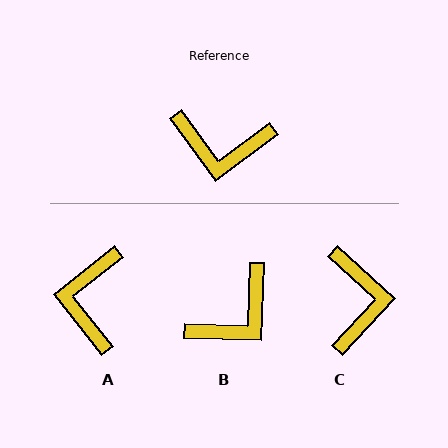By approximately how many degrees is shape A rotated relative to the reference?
Approximately 88 degrees clockwise.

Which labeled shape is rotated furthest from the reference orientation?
C, about 101 degrees away.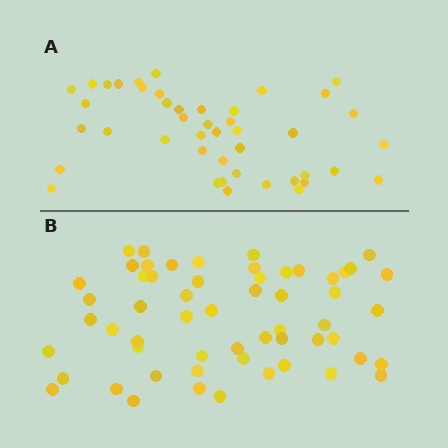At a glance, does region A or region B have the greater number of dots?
Region B (the bottom region) has more dots.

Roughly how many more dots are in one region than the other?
Region B has approximately 15 more dots than region A.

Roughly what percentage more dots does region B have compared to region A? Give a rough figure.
About 30% more.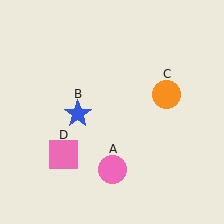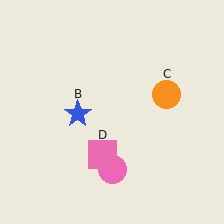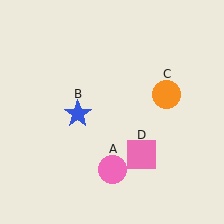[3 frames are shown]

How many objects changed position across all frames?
1 object changed position: pink square (object D).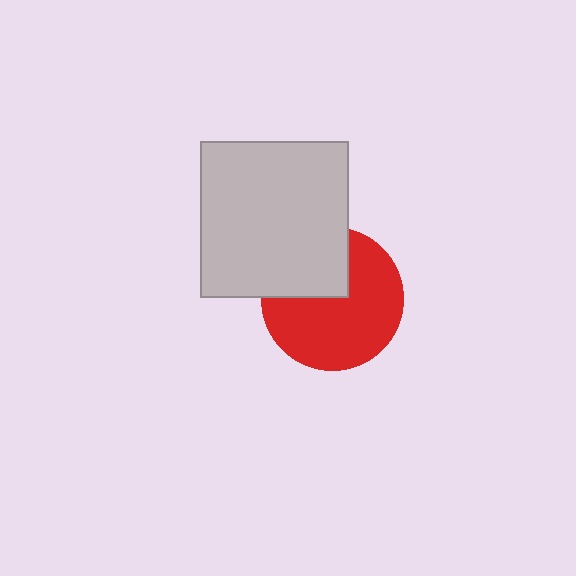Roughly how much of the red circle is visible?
Most of it is visible (roughly 68%).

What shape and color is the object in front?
The object in front is a light gray rectangle.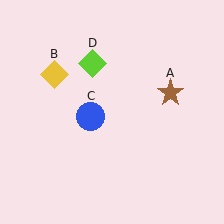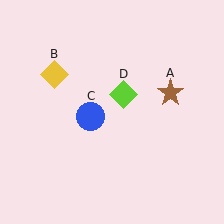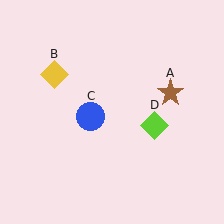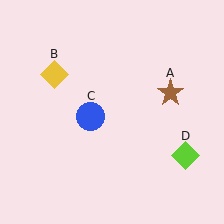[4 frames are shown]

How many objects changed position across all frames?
1 object changed position: lime diamond (object D).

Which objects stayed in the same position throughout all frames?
Brown star (object A) and yellow diamond (object B) and blue circle (object C) remained stationary.